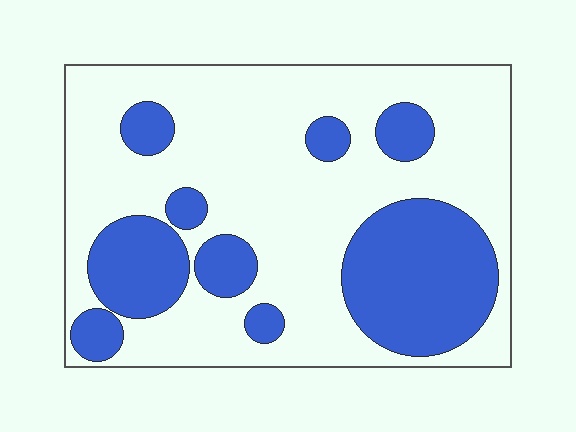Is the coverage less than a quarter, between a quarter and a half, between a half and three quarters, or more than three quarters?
Between a quarter and a half.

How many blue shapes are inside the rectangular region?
9.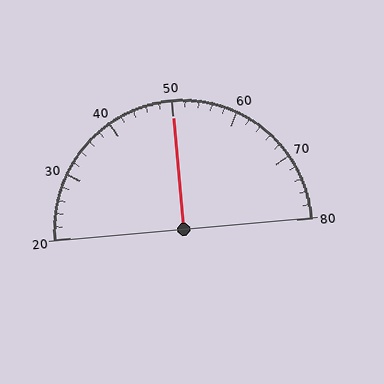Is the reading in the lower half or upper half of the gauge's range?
The reading is in the upper half of the range (20 to 80).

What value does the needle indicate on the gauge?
The needle indicates approximately 50.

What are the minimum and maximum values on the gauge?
The gauge ranges from 20 to 80.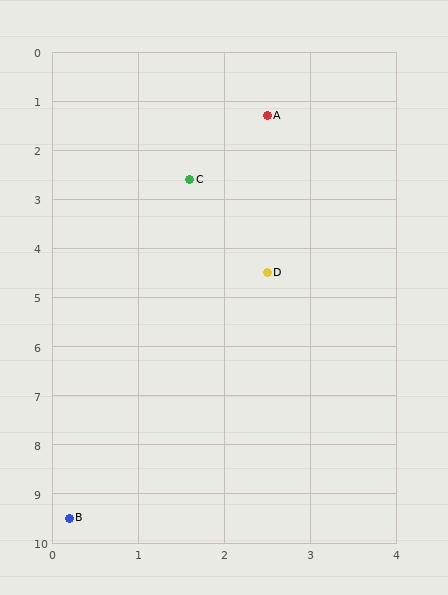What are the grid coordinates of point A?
Point A is at approximately (2.5, 1.3).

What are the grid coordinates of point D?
Point D is at approximately (2.5, 4.5).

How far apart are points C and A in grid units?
Points C and A are about 1.6 grid units apart.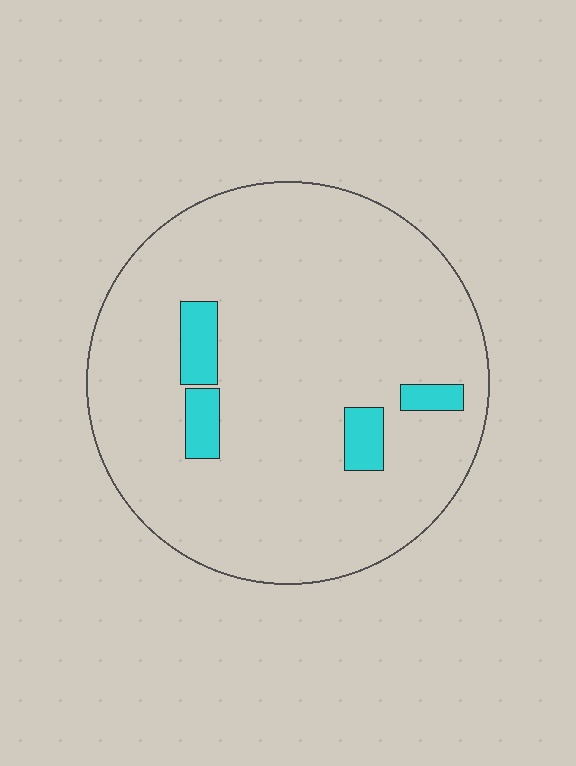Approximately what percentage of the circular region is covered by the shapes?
Approximately 10%.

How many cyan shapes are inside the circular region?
4.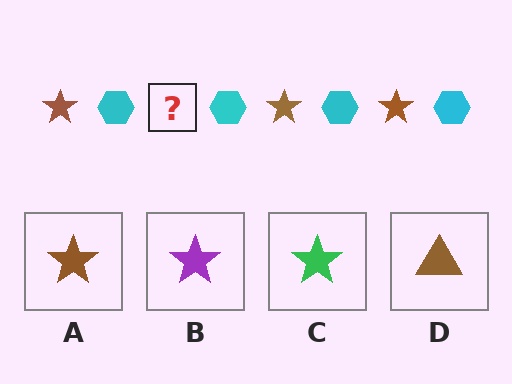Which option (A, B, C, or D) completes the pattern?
A.